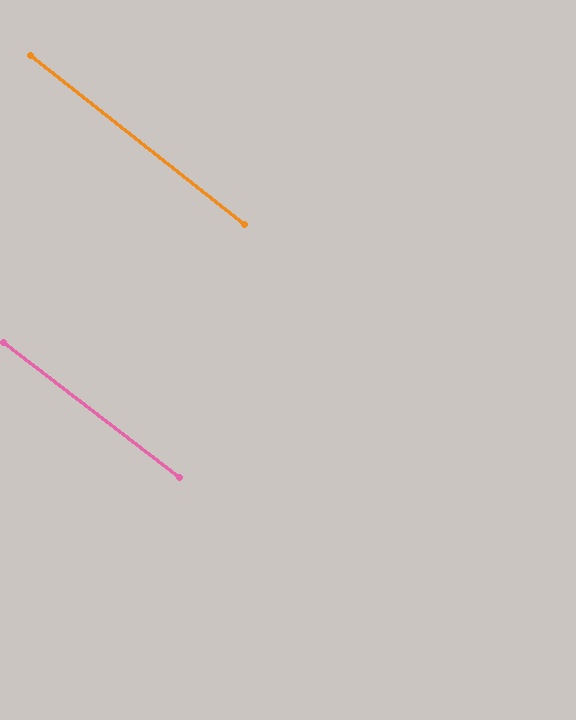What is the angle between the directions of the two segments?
Approximately 1 degree.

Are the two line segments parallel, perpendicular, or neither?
Parallel — their directions differ by only 0.9°.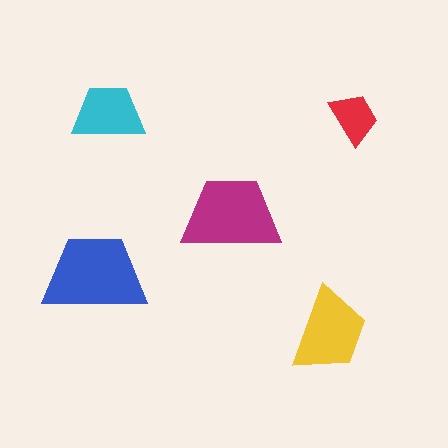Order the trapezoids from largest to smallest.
the blue one, the magenta one, the yellow one, the cyan one, the red one.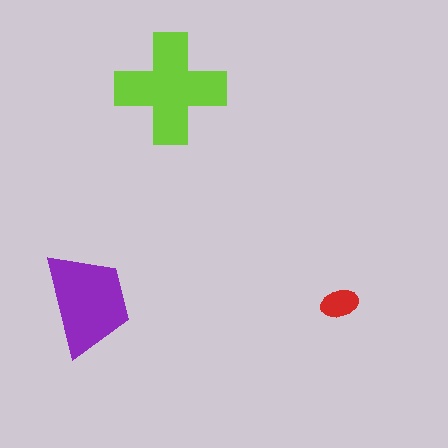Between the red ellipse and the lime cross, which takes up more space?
The lime cross.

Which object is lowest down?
The red ellipse is bottommost.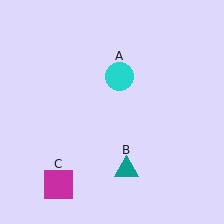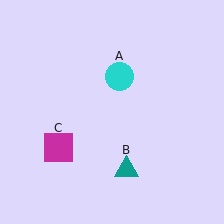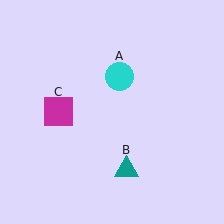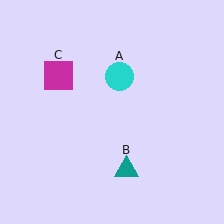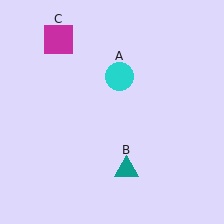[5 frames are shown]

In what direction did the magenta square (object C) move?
The magenta square (object C) moved up.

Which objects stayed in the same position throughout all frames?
Cyan circle (object A) and teal triangle (object B) remained stationary.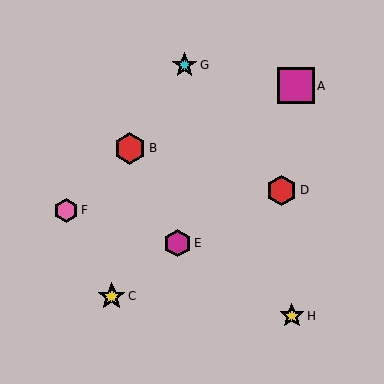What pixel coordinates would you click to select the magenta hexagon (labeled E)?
Click at (177, 243) to select the magenta hexagon E.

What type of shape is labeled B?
Shape B is a red hexagon.